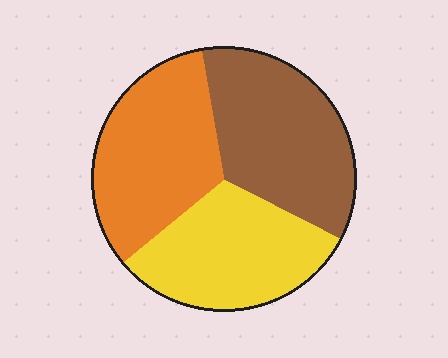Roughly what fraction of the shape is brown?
Brown takes up between a quarter and a half of the shape.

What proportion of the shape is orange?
Orange takes up about one third (1/3) of the shape.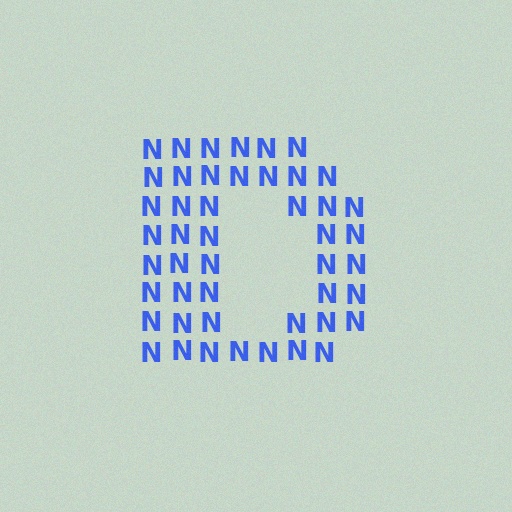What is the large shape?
The large shape is the letter D.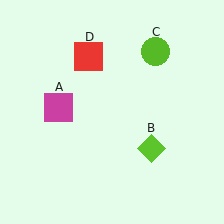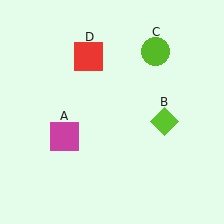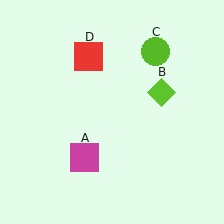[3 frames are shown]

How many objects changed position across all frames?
2 objects changed position: magenta square (object A), lime diamond (object B).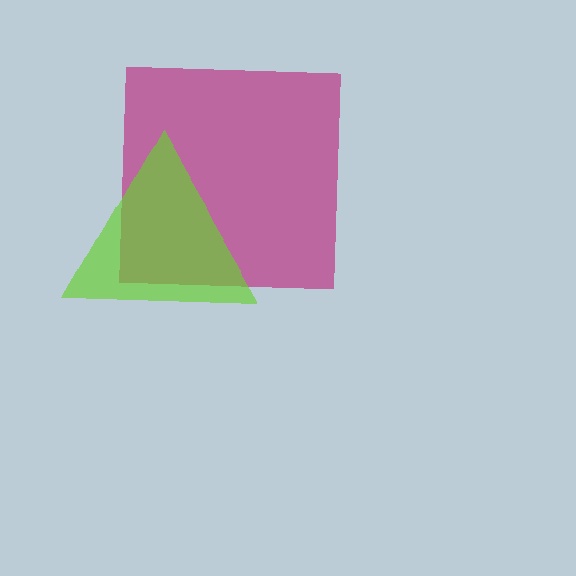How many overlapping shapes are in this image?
There are 2 overlapping shapes in the image.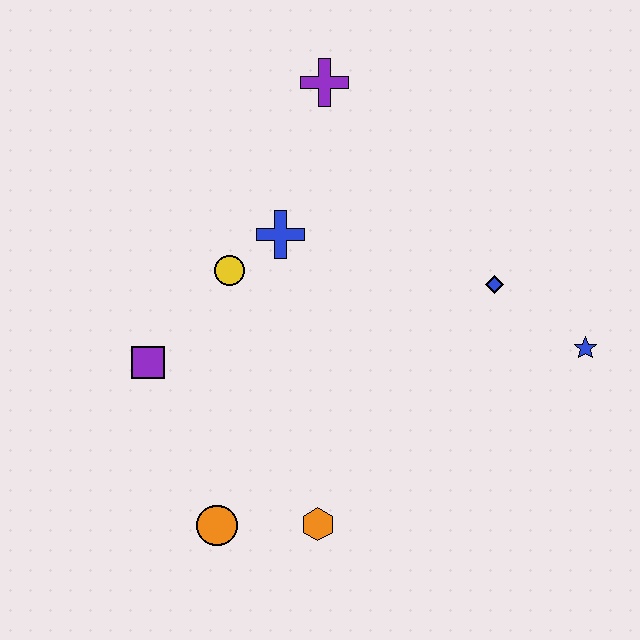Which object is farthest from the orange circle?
The purple cross is farthest from the orange circle.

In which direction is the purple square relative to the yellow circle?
The purple square is below the yellow circle.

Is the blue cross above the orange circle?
Yes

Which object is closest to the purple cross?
The blue cross is closest to the purple cross.